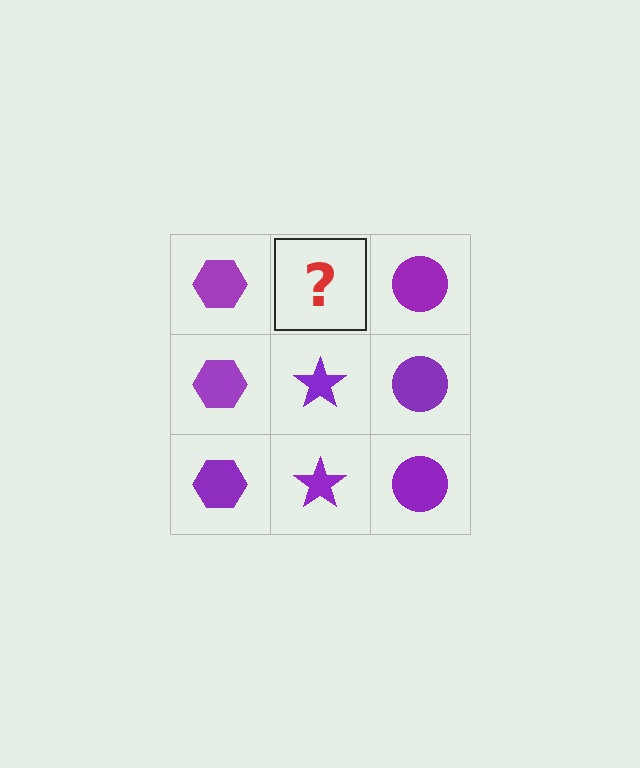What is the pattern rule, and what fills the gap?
The rule is that each column has a consistent shape. The gap should be filled with a purple star.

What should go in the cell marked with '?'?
The missing cell should contain a purple star.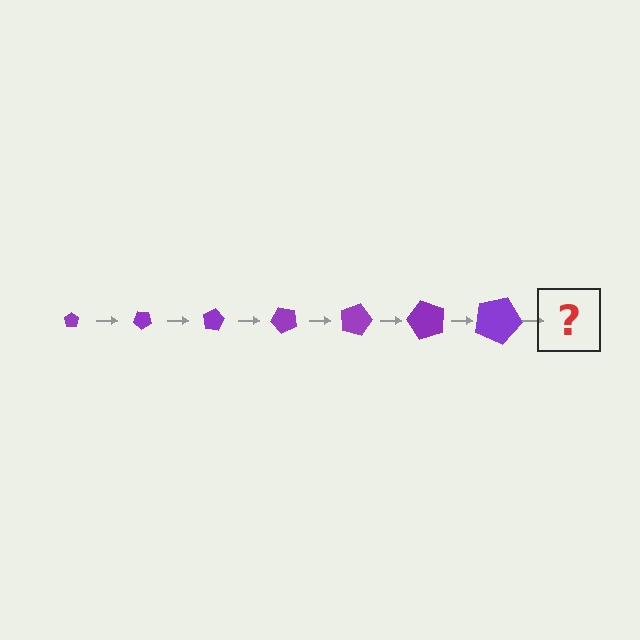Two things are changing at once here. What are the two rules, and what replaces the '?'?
The two rules are that the pentagon grows larger each step and it rotates 40 degrees each step. The '?' should be a pentagon, larger than the previous one and rotated 280 degrees from the start.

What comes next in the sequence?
The next element should be a pentagon, larger than the previous one and rotated 280 degrees from the start.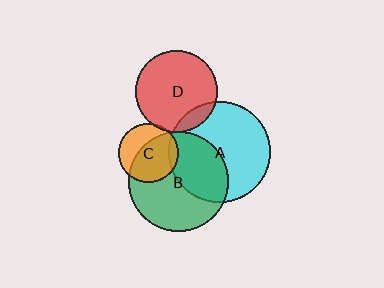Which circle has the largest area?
Circle A (cyan).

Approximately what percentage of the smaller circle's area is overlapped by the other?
Approximately 10%.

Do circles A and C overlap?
Yes.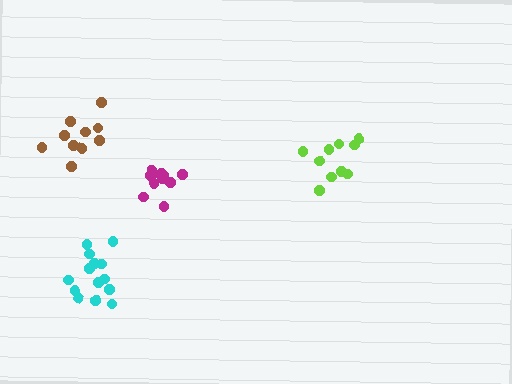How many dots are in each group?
Group 1: 14 dots, Group 2: 10 dots, Group 3: 10 dots, Group 4: 11 dots (45 total).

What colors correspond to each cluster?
The clusters are colored: cyan, lime, brown, magenta.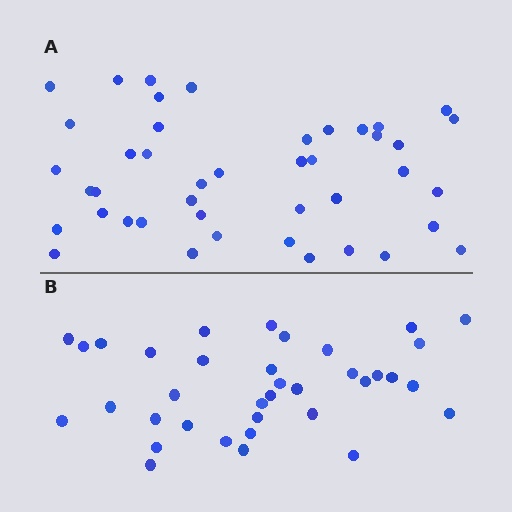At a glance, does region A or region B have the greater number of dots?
Region A (the top region) has more dots.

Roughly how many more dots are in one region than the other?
Region A has roughly 8 or so more dots than region B.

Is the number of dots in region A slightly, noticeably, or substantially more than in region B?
Region A has only slightly more — the two regions are fairly close. The ratio is roughly 1.2 to 1.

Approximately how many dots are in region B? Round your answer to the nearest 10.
About 40 dots. (The exact count is 36, which rounds to 40.)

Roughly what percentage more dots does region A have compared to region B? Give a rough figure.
About 20% more.